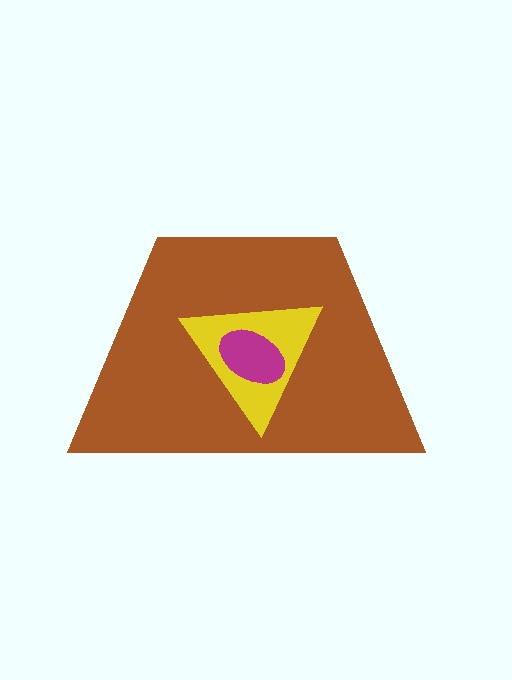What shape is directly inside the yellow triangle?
The magenta ellipse.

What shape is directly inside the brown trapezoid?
The yellow triangle.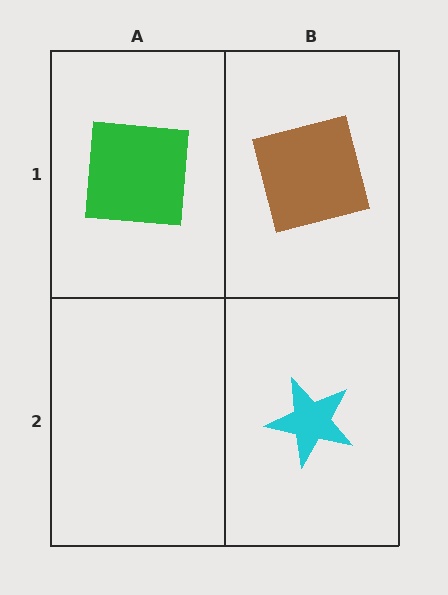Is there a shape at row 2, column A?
No, that cell is empty.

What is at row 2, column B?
A cyan star.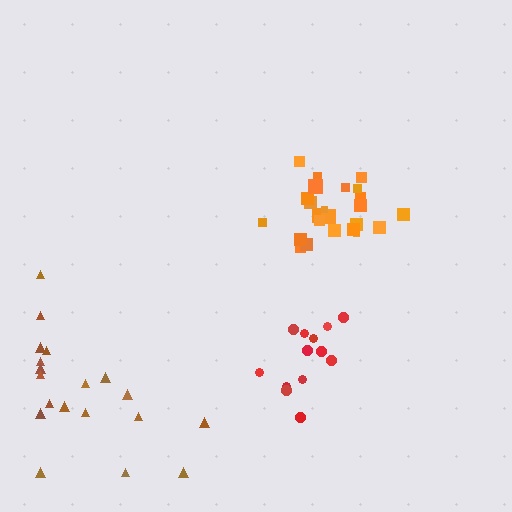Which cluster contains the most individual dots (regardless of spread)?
Orange (25).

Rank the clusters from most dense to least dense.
orange, red, brown.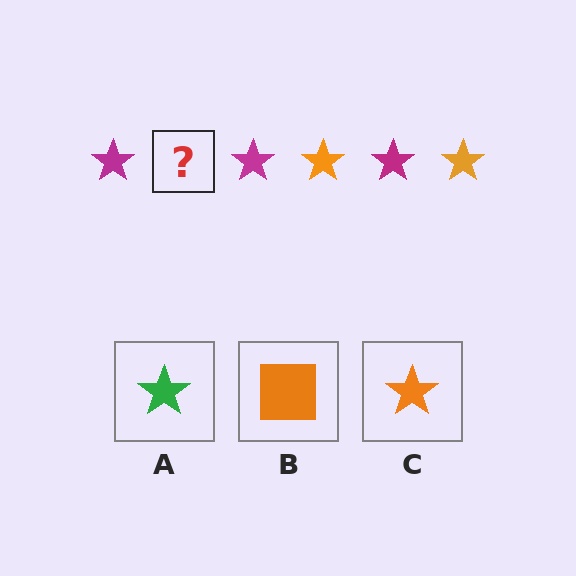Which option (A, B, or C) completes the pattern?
C.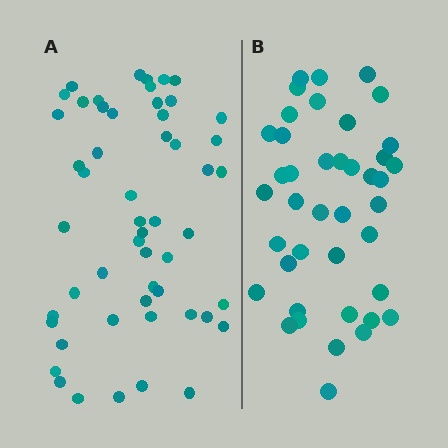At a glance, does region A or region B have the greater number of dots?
Region A (the left region) has more dots.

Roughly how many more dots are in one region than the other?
Region A has roughly 12 or so more dots than region B.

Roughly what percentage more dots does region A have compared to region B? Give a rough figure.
About 30% more.